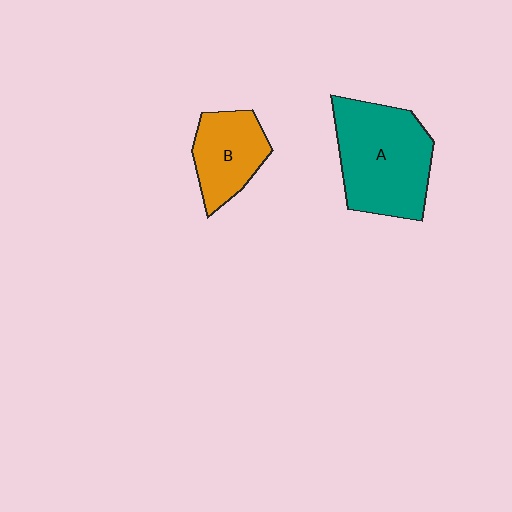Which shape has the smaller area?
Shape B (orange).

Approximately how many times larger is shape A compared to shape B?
Approximately 1.7 times.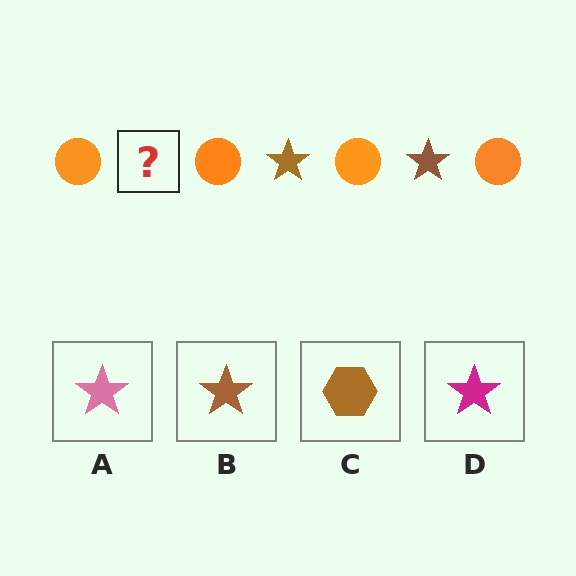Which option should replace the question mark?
Option B.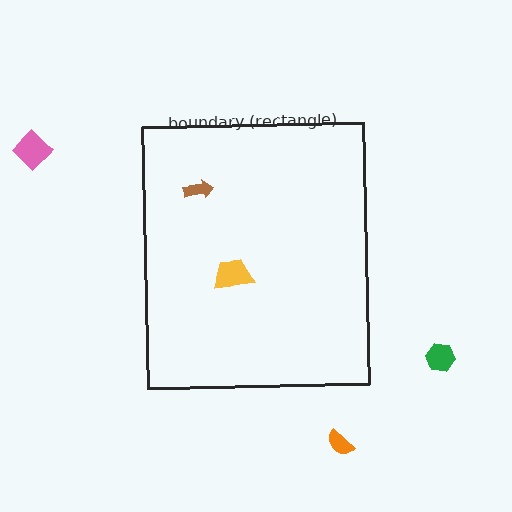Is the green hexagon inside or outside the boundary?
Outside.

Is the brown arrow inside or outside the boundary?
Inside.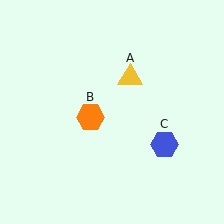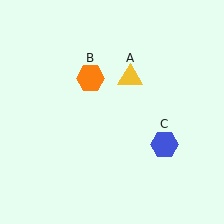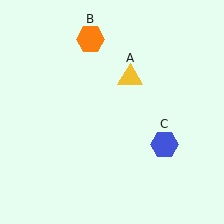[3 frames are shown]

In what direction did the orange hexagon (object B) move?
The orange hexagon (object B) moved up.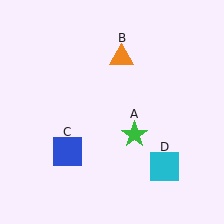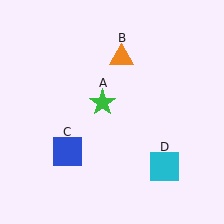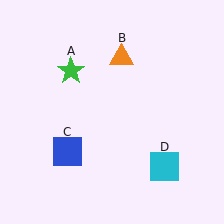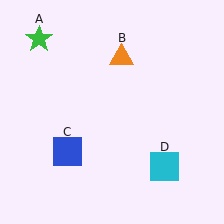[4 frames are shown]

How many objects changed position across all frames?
1 object changed position: green star (object A).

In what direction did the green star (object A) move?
The green star (object A) moved up and to the left.